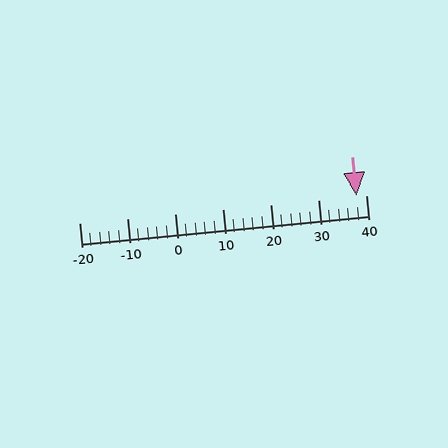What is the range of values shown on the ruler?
The ruler shows values from -20 to 40.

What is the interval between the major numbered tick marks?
The major tick marks are spaced 10 units apart.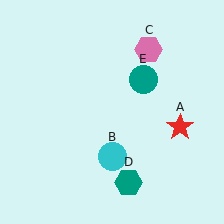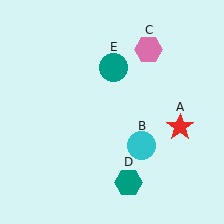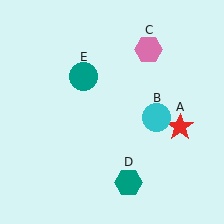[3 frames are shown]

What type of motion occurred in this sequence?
The cyan circle (object B), teal circle (object E) rotated counterclockwise around the center of the scene.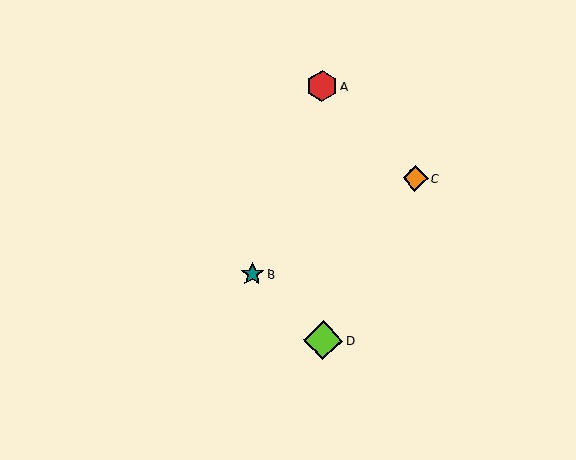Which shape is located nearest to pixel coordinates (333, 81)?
The red hexagon (labeled A) at (322, 86) is nearest to that location.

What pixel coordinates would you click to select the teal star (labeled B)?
Click at (252, 274) to select the teal star B.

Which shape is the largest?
The lime diamond (labeled D) is the largest.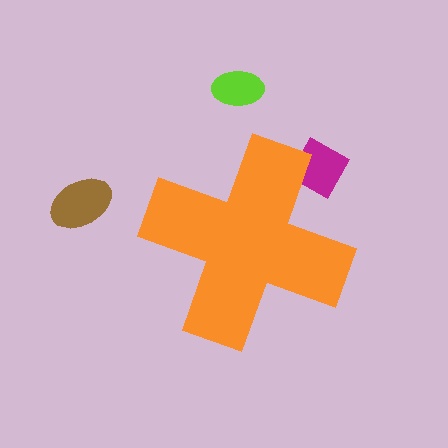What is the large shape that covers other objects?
An orange cross.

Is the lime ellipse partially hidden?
No, the lime ellipse is fully visible.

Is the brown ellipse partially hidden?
No, the brown ellipse is fully visible.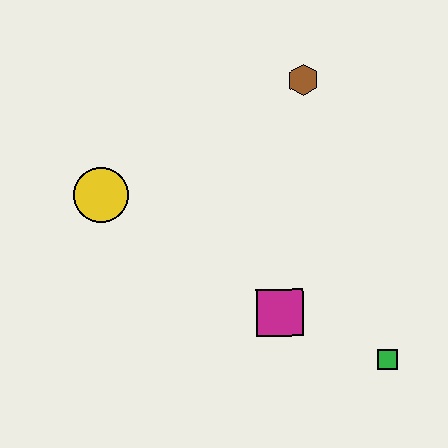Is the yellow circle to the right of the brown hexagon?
No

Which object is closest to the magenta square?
The green square is closest to the magenta square.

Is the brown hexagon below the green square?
No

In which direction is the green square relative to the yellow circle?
The green square is to the right of the yellow circle.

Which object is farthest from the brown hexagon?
The green square is farthest from the brown hexagon.